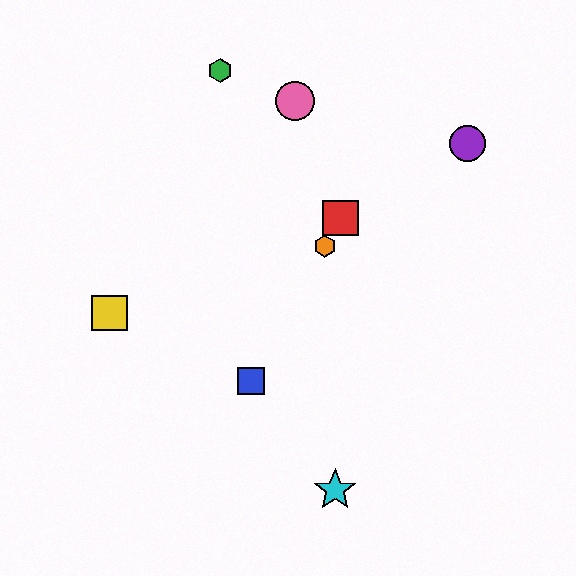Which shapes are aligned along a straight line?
The red square, the blue square, the orange hexagon are aligned along a straight line.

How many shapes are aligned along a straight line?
3 shapes (the red square, the blue square, the orange hexagon) are aligned along a straight line.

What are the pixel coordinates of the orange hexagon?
The orange hexagon is at (325, 246).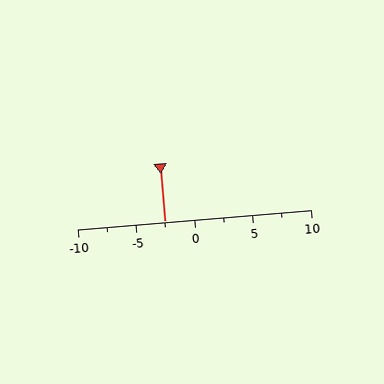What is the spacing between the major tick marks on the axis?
The major ticks are spaced 5 apart.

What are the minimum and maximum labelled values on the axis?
The axis runs from -10 to 10.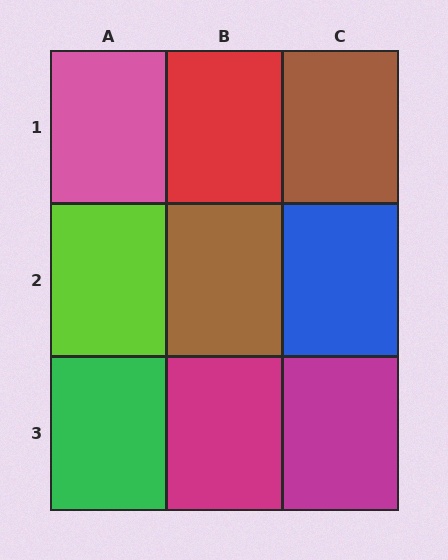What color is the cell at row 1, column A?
Pink.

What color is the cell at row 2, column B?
Brown.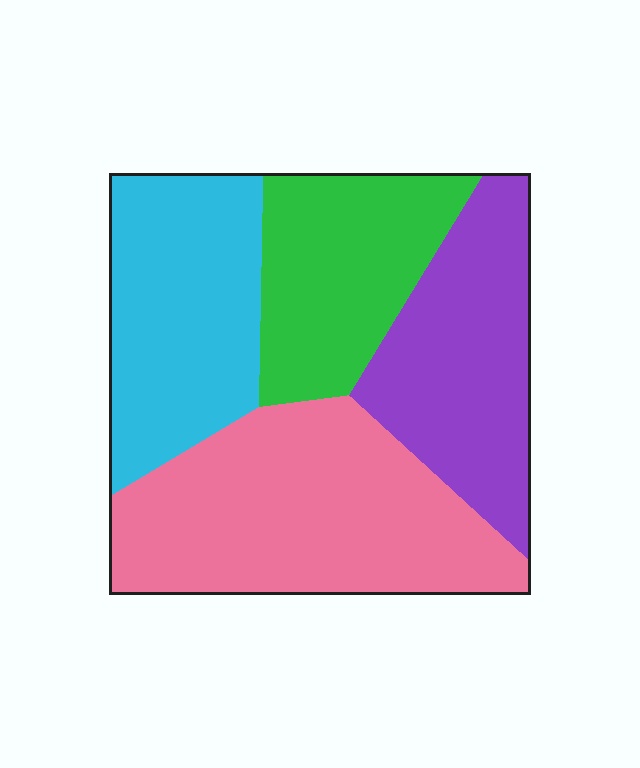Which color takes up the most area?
Pink, at roughly 35%.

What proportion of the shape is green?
Green covers around 20% of the shape.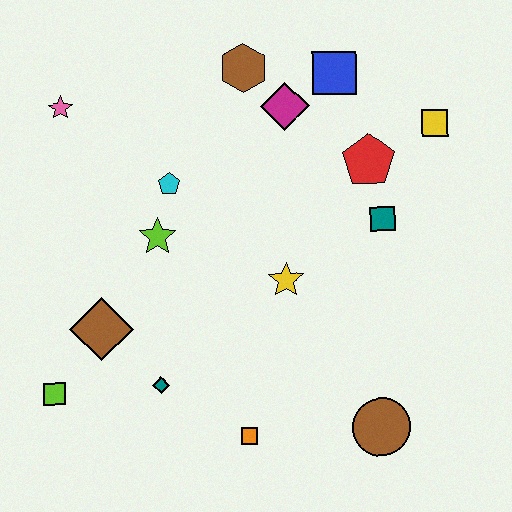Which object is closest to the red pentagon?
The teal square is closest to the red pentagon.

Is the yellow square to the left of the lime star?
No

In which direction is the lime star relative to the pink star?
The lime star is below the pink star.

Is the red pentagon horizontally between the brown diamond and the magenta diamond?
No